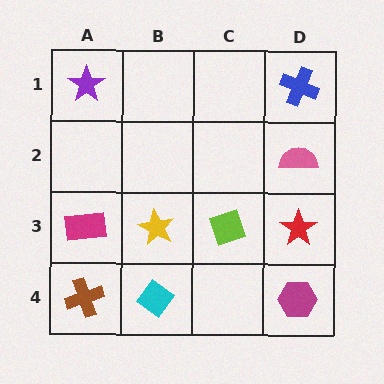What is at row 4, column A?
A brown cross.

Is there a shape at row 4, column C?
No, that cell is empty.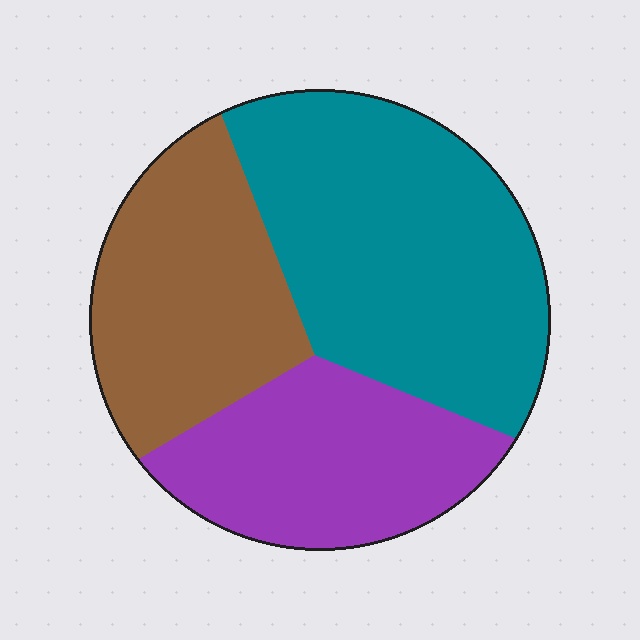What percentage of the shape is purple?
Purple takes up about one quarter (1/4) of the shape.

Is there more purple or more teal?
Teal.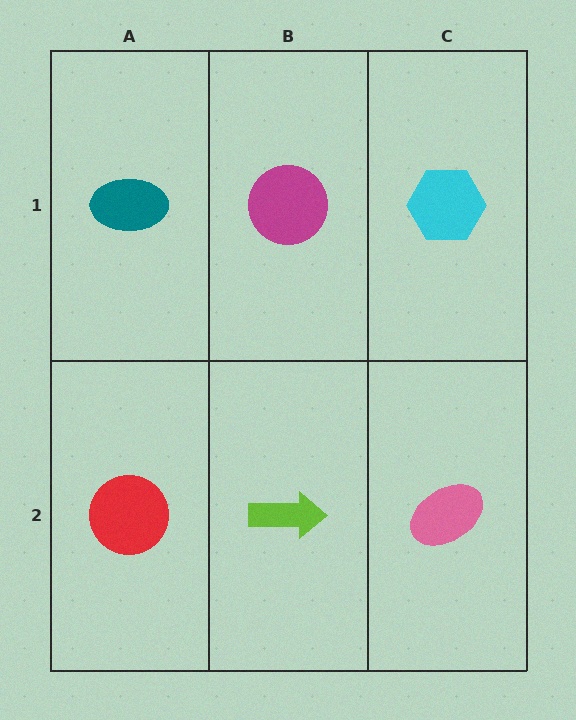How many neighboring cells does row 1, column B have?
3.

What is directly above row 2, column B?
A magenta circle.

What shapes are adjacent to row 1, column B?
A lime arrow (row 2, column B), a teal ellipse (row 1, column A), a cyan hexagon (row 1, column C).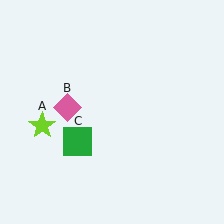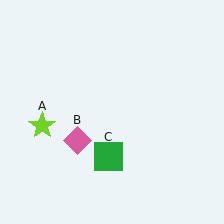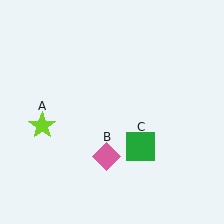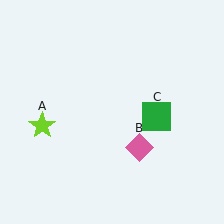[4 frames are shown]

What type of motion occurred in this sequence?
The pink diamond (object B), green square (object C) rotated counterclockwise around the center of the scene.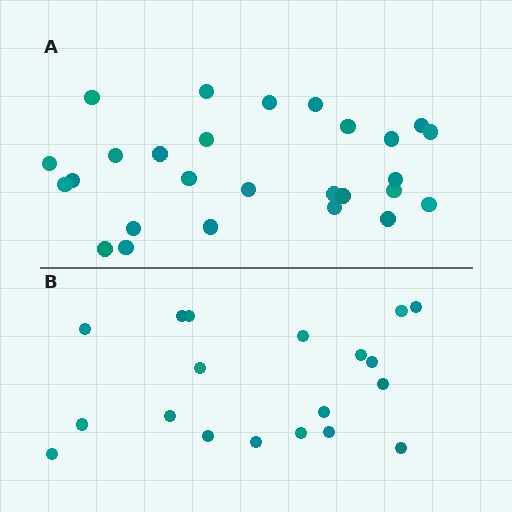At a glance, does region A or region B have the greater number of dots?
Region A (the top region) has more dots.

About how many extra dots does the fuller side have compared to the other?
Region A has roughly 8 or so more dots than region B.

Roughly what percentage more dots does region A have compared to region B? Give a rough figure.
About 40% more.